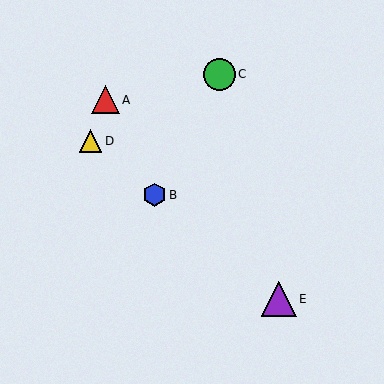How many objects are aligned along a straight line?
3 objects (B, D, E) are aligned along a straight line.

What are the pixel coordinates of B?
Object B is at (154, 195).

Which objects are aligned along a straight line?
Objects B, D, E are aligned along a straight line.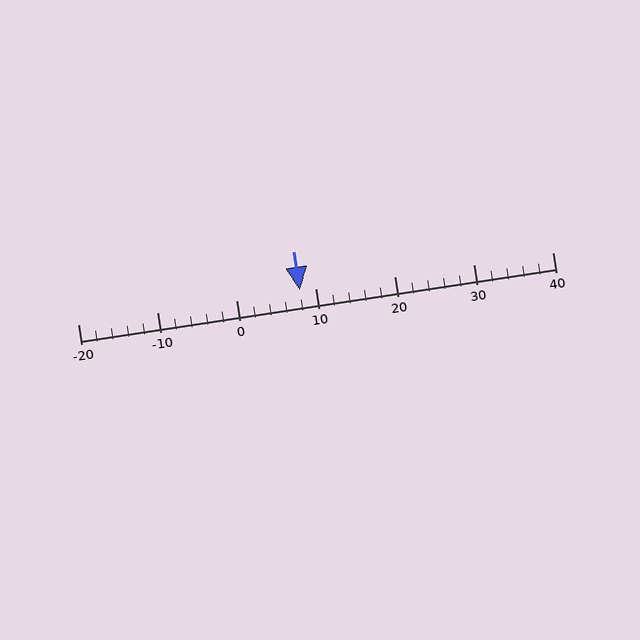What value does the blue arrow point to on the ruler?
The blue arrow points to approximately 8.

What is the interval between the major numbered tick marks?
The major tick marks are spaced 10 units apart.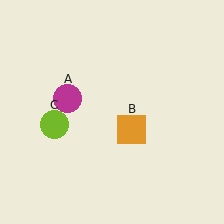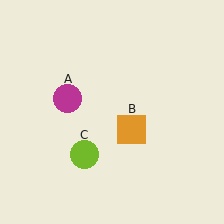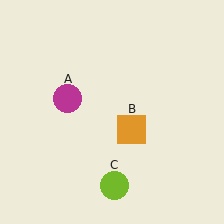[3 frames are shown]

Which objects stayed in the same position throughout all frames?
Magenta circle (object A) and orange square (object B) remained stationary.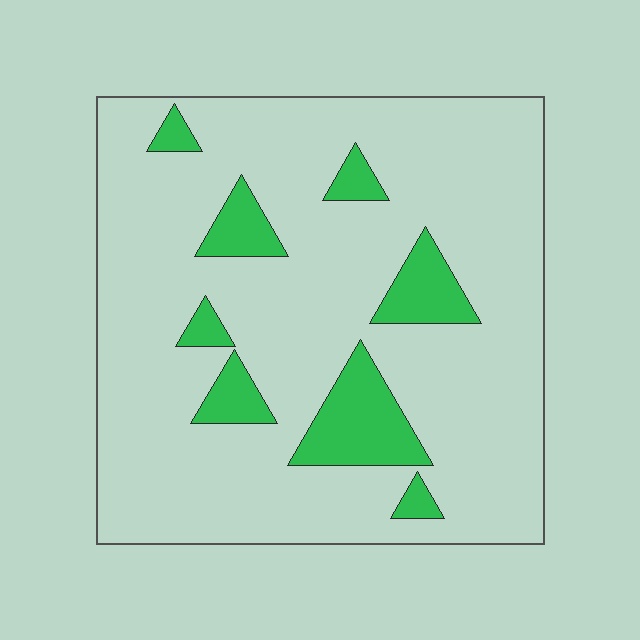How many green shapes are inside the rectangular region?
8.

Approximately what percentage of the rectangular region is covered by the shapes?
Approximately 15%.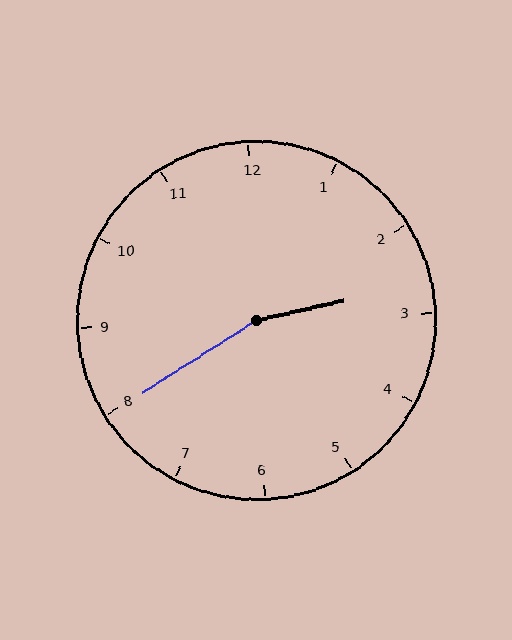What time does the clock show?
2:40.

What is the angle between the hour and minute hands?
Approximately 160 degrees.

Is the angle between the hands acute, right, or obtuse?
It is obtuse.